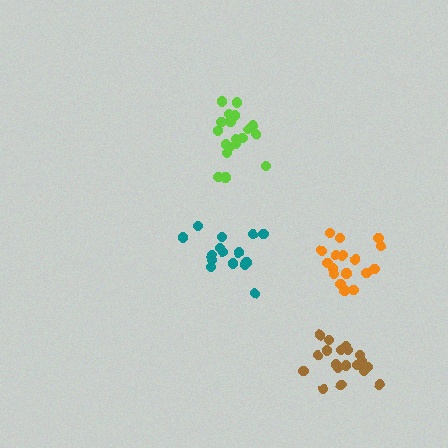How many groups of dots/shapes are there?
There are 4 groups.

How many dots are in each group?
Group 1: 19 dots, Group 2: 15 dots, Group 3: 18 dots, Group 4: 19 dots (71 total).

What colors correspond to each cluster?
The clusters are colored: lime, teal, orange, brown.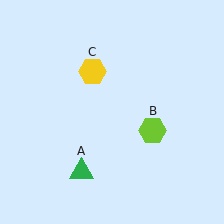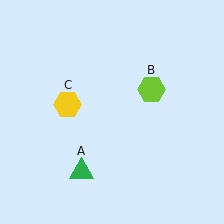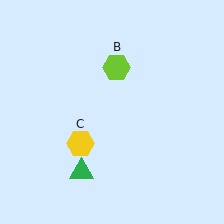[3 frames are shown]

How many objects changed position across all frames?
2 objects changed position: lime hexagon (object B), yellow hexagon (object C).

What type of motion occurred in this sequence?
The lime hexagon (object B), yellow hexagon (object C) rotated counterclockwise around the center of the scene.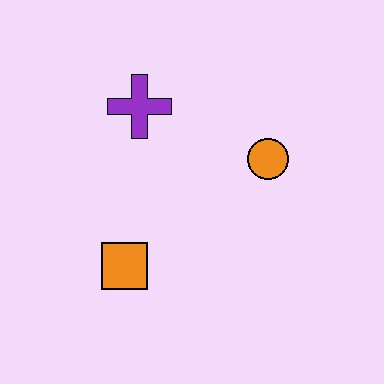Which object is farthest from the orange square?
The orange circle is farthest from the orange square.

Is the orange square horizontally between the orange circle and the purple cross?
No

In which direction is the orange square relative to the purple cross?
The orange square is below the purple cross.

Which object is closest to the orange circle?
The purple cross is closest to the orange circle.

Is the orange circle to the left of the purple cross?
No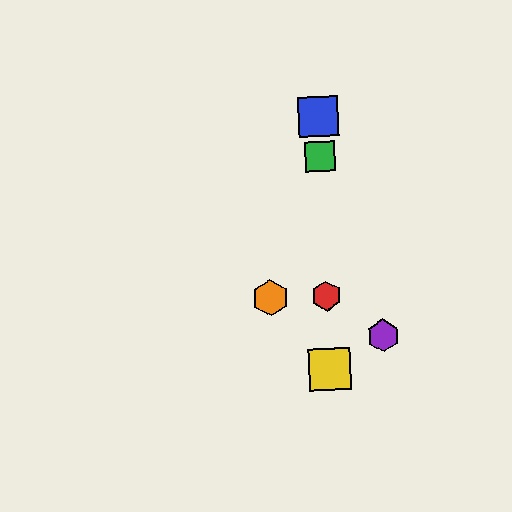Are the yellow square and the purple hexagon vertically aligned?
No, the yellow square is at x≈330 and the purple hexagon is at x≈383.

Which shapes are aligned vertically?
The red hexagon, the blue square, the green square, the yellow square are aligned vertically.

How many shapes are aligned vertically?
4 shapes (the red hexagon, the blue square, the green square, the yellow square) are aligned vertically.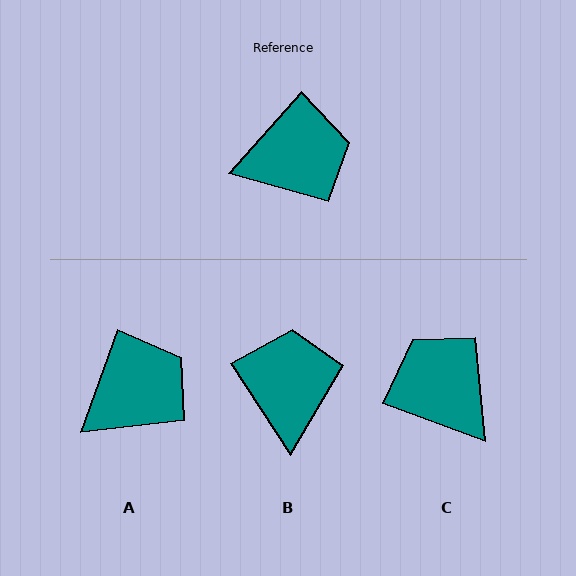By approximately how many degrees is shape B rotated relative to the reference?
Approximately 75 degrees counter-clockwise.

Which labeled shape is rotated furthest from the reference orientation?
C, about 112 degrees away.